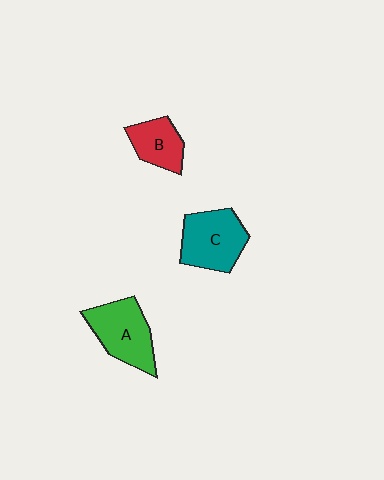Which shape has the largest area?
Shape A (green).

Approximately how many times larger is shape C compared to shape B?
Approximately 1.5 times.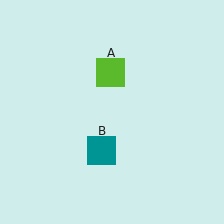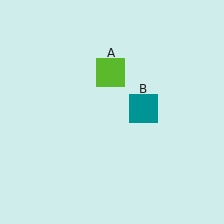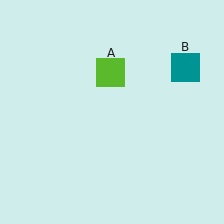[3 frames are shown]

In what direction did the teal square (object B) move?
The teal square (object B) moved up and to the right.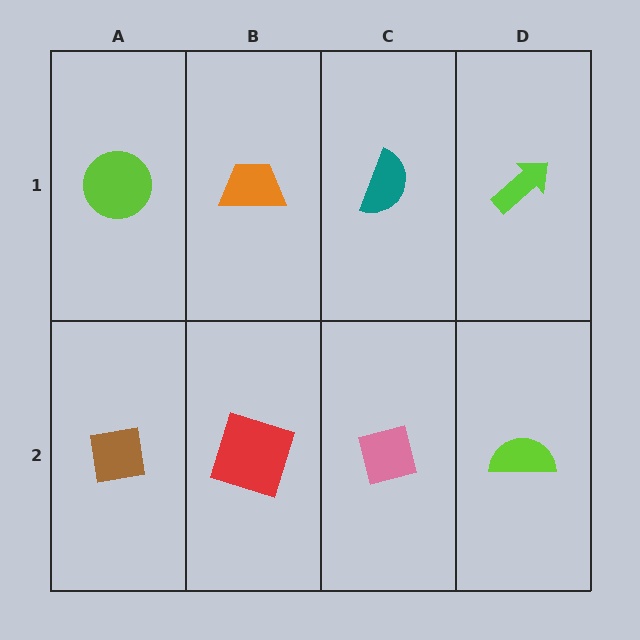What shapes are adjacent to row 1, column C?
A pink square (row 2, column C), an orange trapezoid (row 1, column B), a lime arrow (row 1, column D).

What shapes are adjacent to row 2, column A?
A lime circle (row 1, column A), a red square (row 2, column B).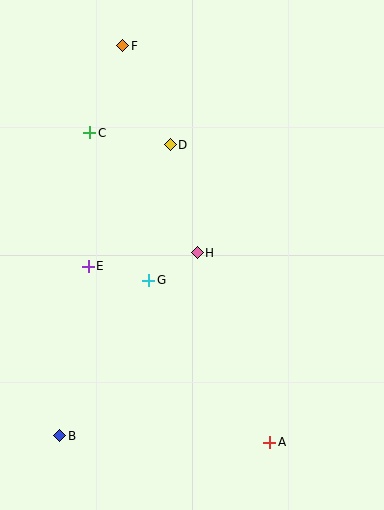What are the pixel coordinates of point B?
Point B is at (60, 436).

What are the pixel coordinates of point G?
Point G is at (148, 280).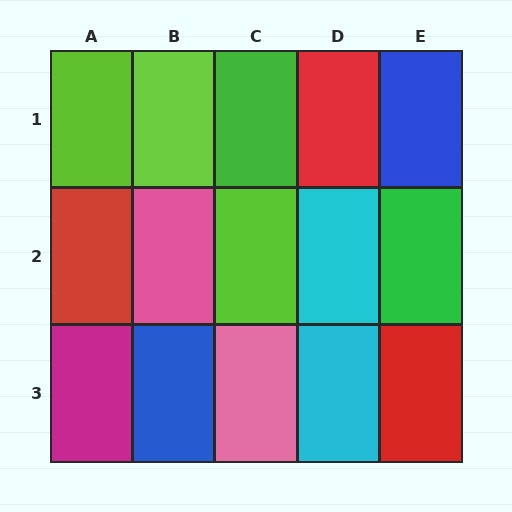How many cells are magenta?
1 cell is magenta.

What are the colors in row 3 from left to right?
Magenta, blue, pink, cyan, red.